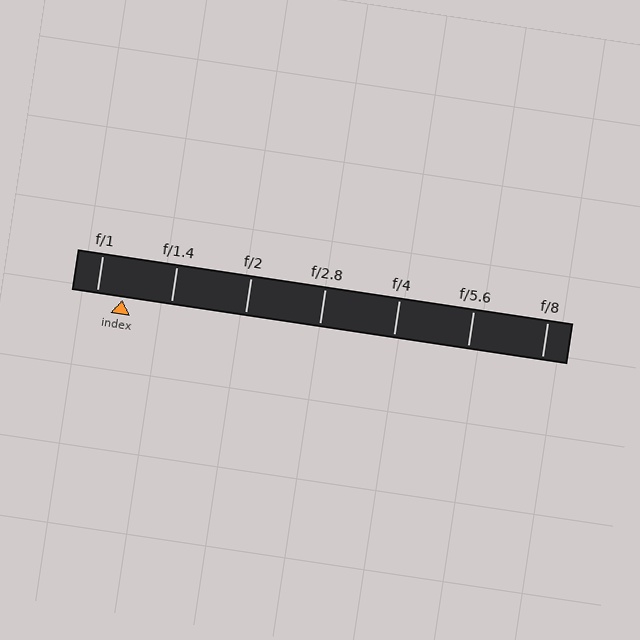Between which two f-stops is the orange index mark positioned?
The index mark is between f/1 and f/1.4.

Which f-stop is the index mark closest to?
The index mark is closest to f/1.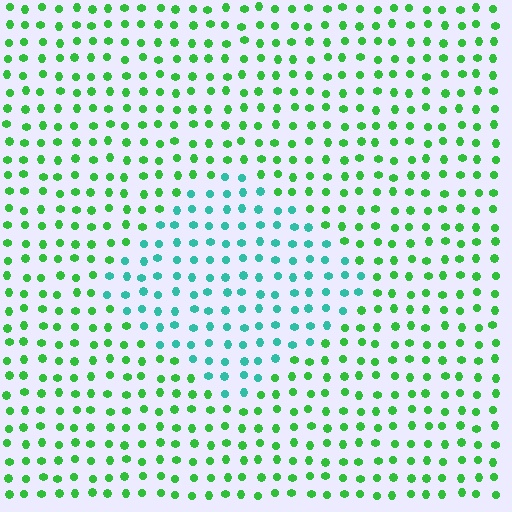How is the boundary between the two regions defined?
The boundary is defined purely by a slight shift in hue (about 47 degrees). Spacing, size, and orientation are identical on both sides.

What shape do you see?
I see a diamond.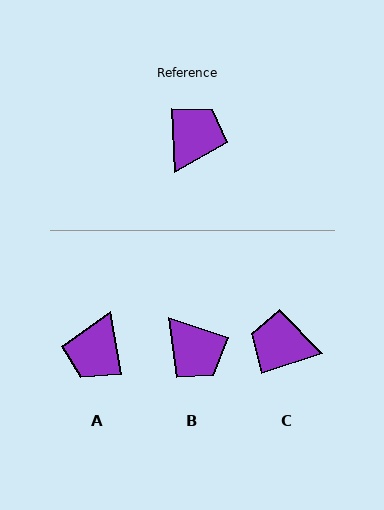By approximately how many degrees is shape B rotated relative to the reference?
Approximately 111 degrees clockwise.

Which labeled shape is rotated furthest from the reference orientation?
A, about 174 degrees away.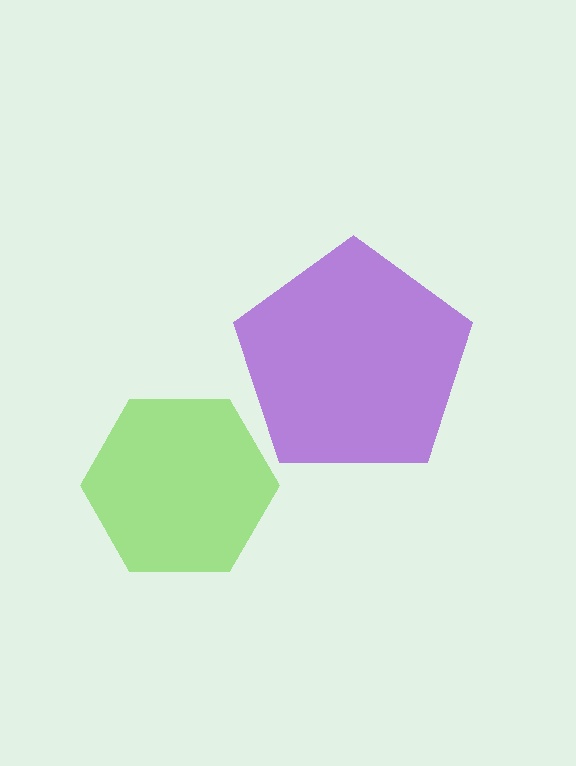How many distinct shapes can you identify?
There are 2 distinct shapes: a purple pentagon, a lime hexagon.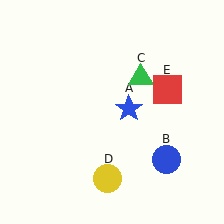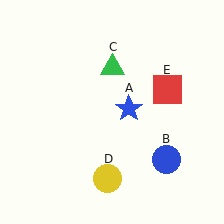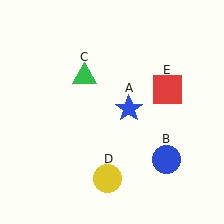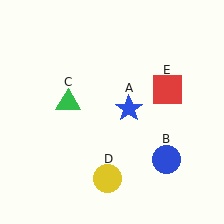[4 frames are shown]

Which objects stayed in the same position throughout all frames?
Blue star (object A) and blue circle (object B) and yellow circle (object D) and red square (object E) remained stationary.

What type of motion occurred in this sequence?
The green triangle (object C) rotated counterclockwise around the center of the scene.